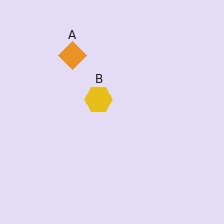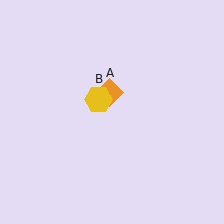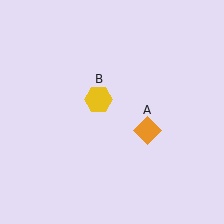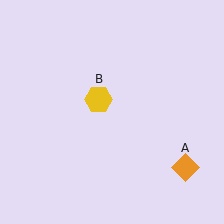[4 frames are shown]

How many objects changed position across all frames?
1 object changed position: orange diamond (object A).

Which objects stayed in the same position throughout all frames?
Yellow hexagon (object B) remained stationary.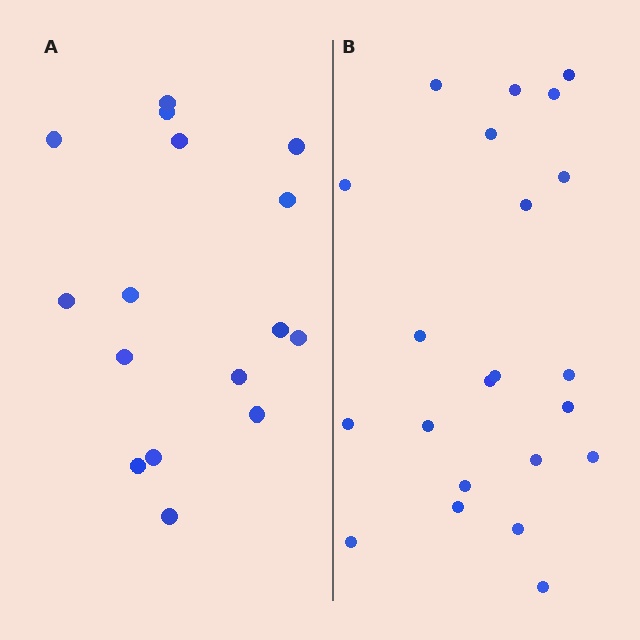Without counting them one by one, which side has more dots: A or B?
Region B (the right region) has more dots.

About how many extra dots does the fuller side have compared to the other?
Region B has about 6 more dots than region A.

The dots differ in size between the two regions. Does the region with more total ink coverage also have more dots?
No. Region A has more total ink coverage because its dots are larger, but region B actually contains more individual dots. Total area can be misleading — the number of items is what matters here.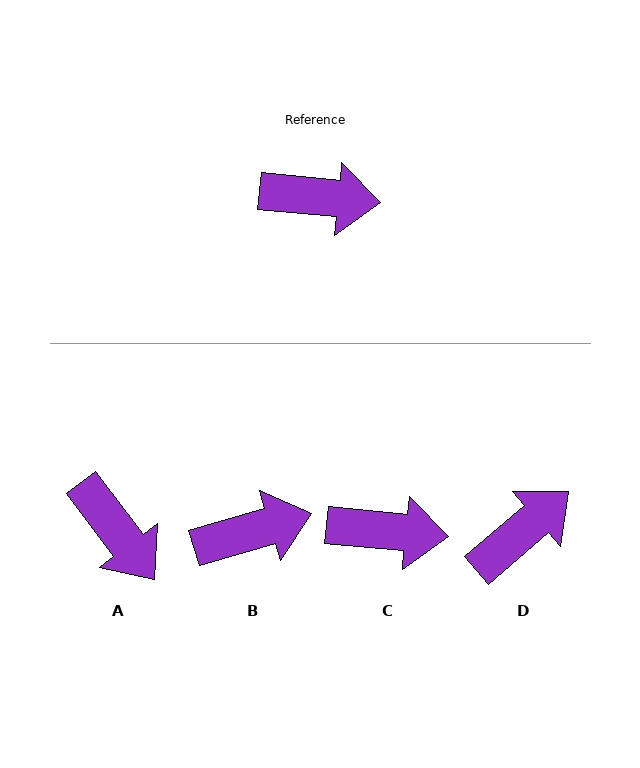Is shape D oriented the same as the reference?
No, it is off by about 46 degrees.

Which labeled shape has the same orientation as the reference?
C.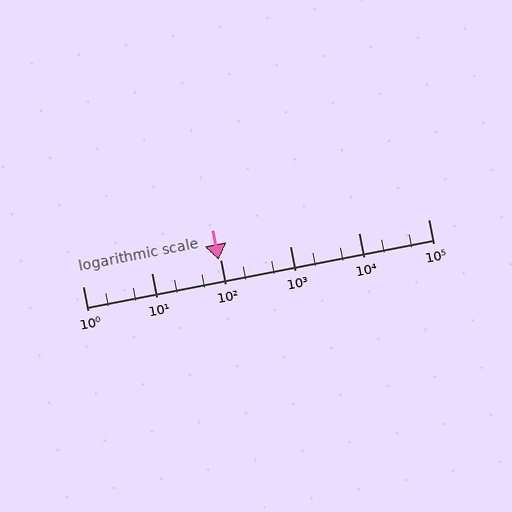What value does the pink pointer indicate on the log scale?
The pointer indicates approximately 94.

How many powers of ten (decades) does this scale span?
The scale spans 5 decades, from 1 to 100000.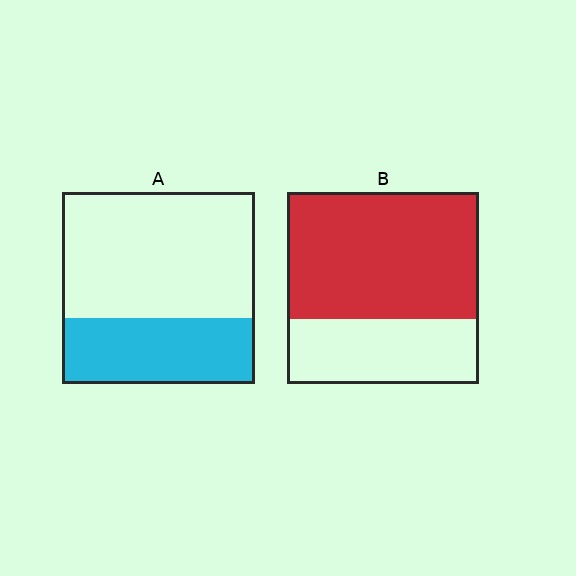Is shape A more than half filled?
No.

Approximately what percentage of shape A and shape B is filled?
A is approximately 35% and B is approximately 65%.